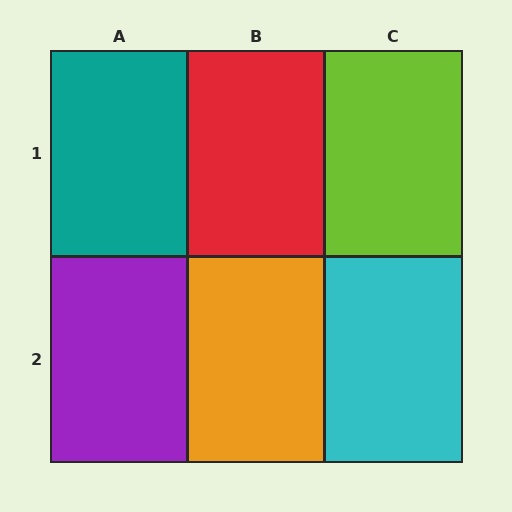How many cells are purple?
1 cell is purple.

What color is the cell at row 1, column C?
Lime.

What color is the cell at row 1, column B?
Red.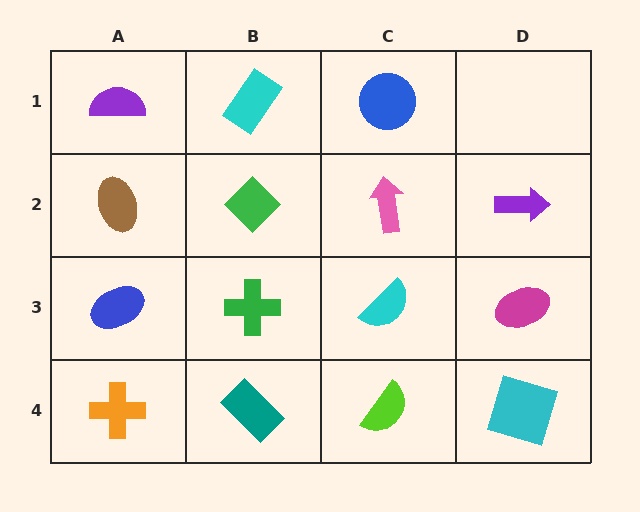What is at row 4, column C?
A lime semicircle.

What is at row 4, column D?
A cyan square.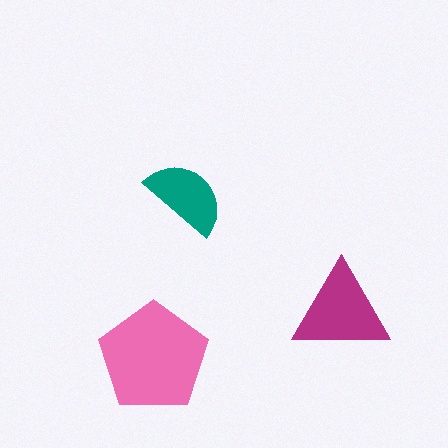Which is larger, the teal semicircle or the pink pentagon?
The pink pentagon.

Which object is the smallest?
The teal semicircle.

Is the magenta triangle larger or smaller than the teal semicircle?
Larger.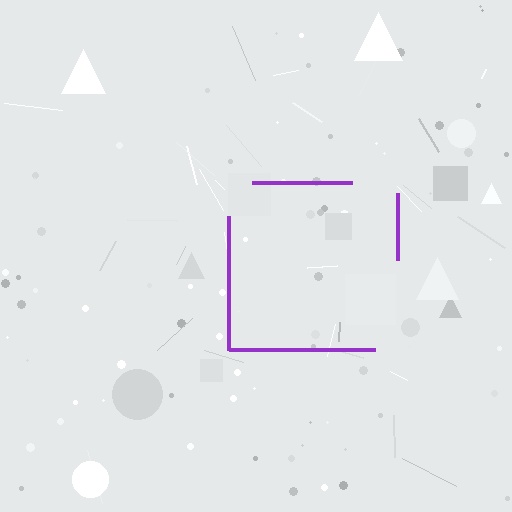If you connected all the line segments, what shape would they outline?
They would outline a square.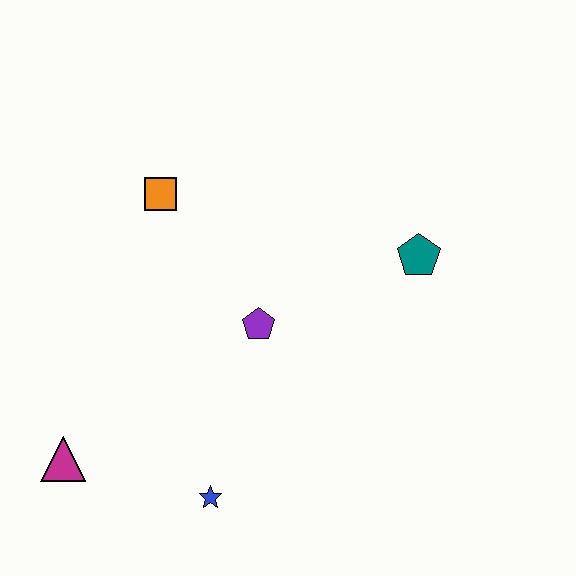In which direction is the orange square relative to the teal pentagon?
The orange square is to the left of the teal pentagon.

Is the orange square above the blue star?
Yes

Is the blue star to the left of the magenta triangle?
No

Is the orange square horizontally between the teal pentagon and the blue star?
No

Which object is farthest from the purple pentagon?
The magenta triangle is farthest from the purple pentagon.